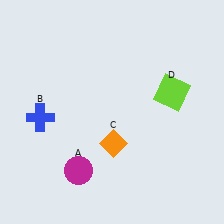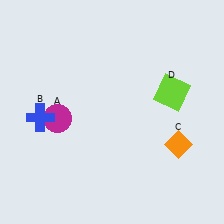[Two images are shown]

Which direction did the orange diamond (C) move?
The orange diamond (C) moved right.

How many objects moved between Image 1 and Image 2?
2 objects moved between the two images.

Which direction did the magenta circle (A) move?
The magenta circle (A) moved up.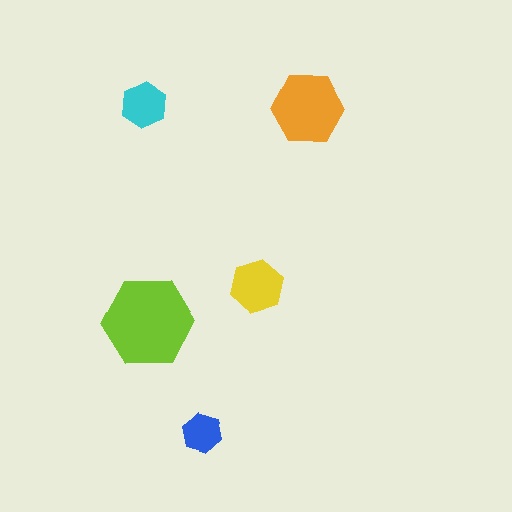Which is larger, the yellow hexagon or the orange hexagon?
The orange one.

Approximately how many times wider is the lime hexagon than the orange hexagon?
About 1.5 times wider.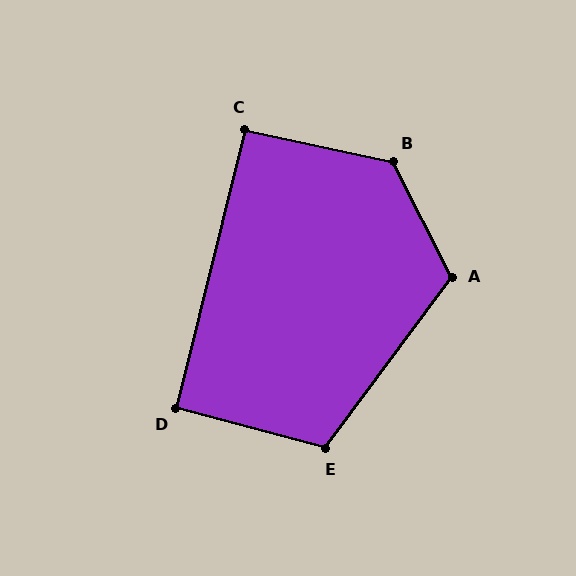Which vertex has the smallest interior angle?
D, at approximately 91 degrees.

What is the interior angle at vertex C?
Approximately 92 degrees (approximately right).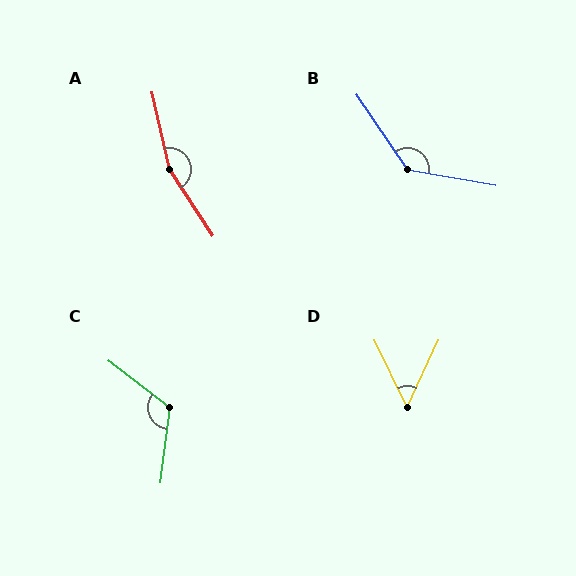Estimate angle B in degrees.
Approximately 134 degrees.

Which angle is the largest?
A, at approximately 160 degrees.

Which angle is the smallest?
D, at approximately 50 degrees.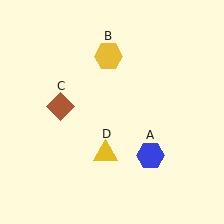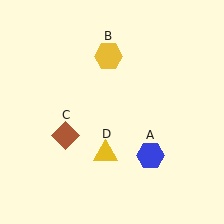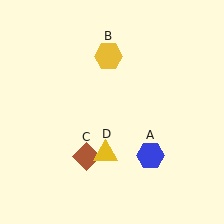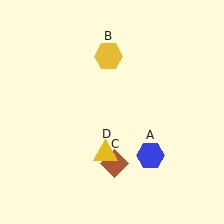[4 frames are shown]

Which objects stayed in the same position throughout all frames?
Blue hexagon (object A) and yellow hexagon (object B) and yellow triangle (object D) remained stationary.